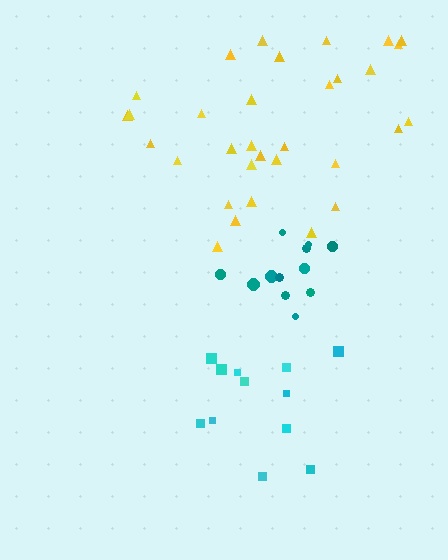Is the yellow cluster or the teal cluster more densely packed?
Teal.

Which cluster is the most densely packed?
Teal.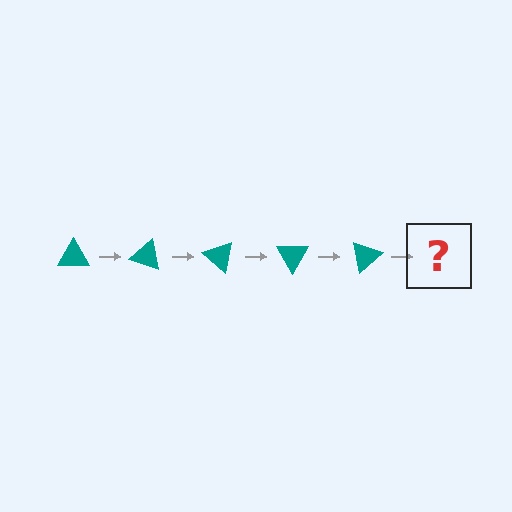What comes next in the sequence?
The next element should be a teal triangle rotated 100 degrees.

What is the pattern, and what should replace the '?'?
The pattern is that the triangle rotates 20 degrees each step. The '?' should be a teal triangle rotated 100 degrees.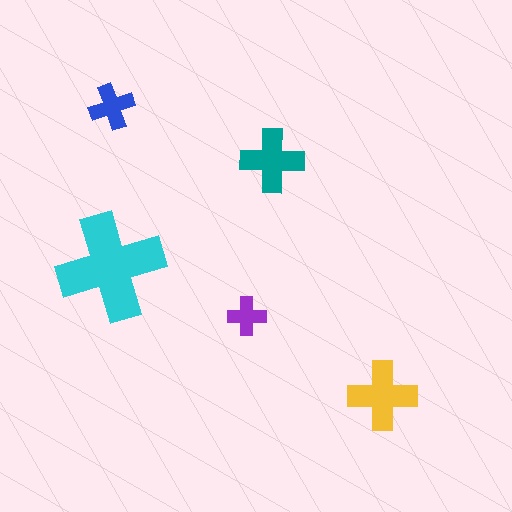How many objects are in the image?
There are 5 objects in the image.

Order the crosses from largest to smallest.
the cyan one, the yellow one, the teal one, the blue one, the purple one.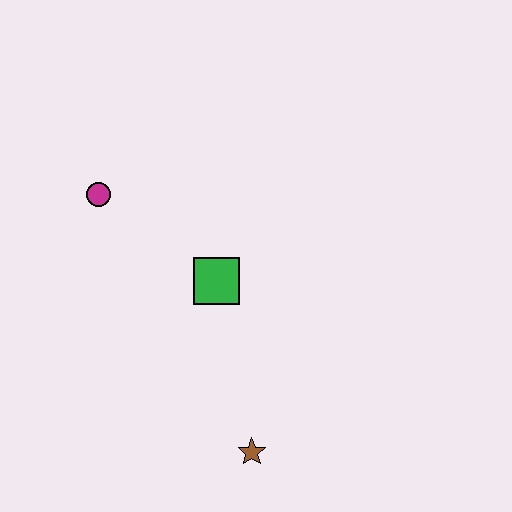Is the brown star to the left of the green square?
No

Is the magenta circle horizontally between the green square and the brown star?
No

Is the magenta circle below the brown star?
No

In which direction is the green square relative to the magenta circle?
The green square is to the right of the magenta circle.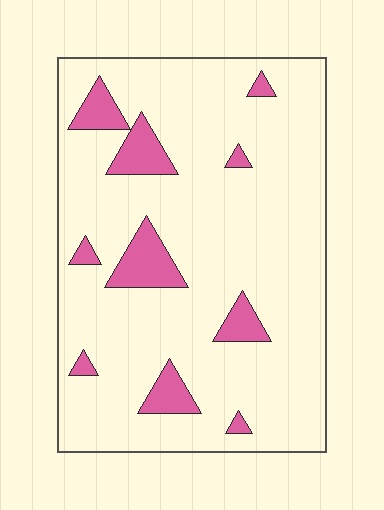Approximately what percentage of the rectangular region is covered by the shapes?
Approximately 10%.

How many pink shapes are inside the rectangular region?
10.